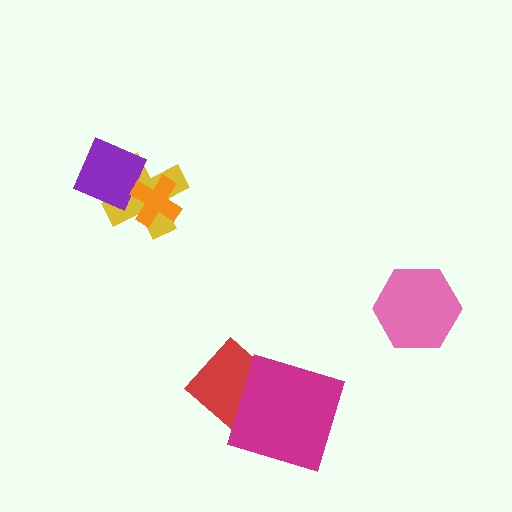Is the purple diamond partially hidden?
Yes, it is partially covered by another shape.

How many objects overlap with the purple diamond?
2 objects overlap with the purple diamond.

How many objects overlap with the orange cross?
2 objects overlap with the orange cross.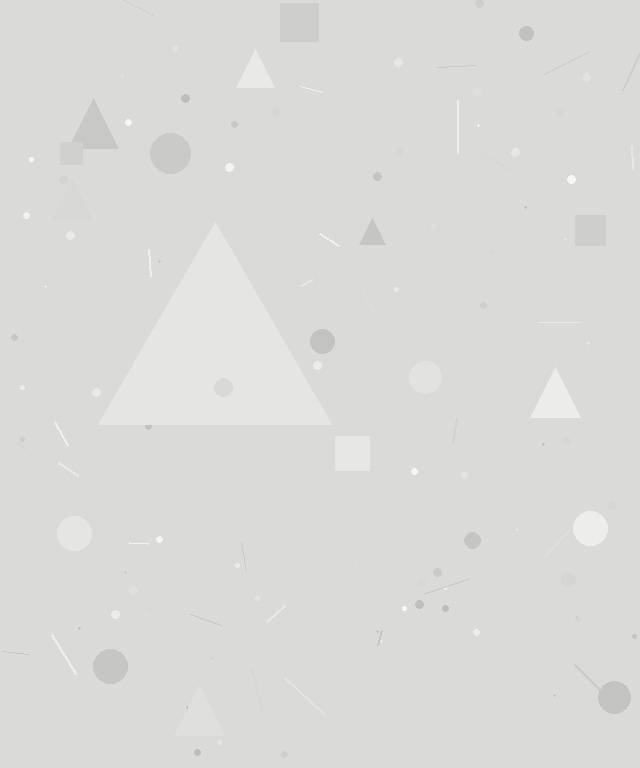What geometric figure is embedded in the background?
A triangle is embedded in the background.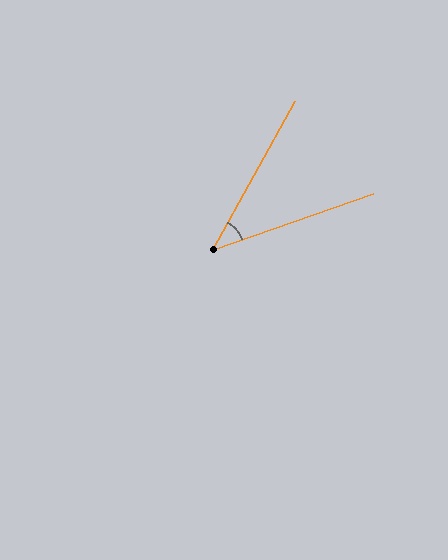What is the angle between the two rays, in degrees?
Approximately 42 degrees.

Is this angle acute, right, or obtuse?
It is acute.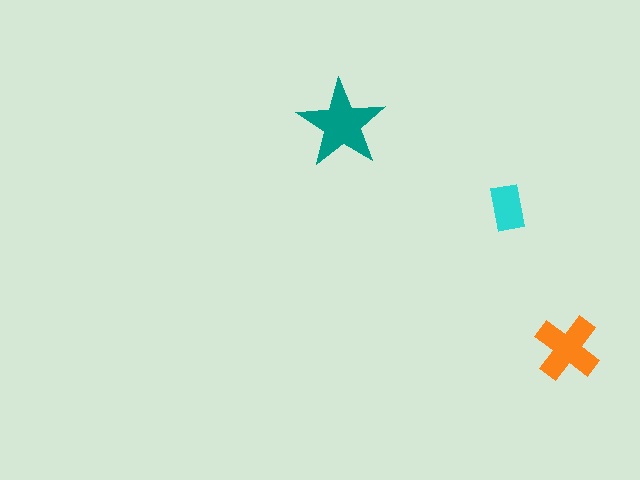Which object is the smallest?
The cyan rectangle.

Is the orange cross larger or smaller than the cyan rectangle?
Larger.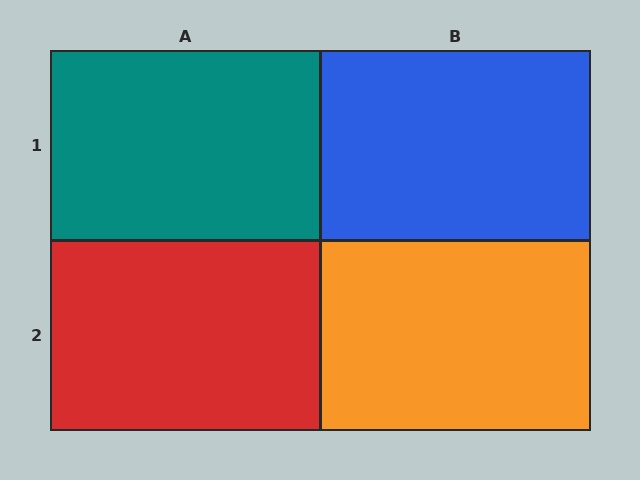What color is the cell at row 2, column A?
Red.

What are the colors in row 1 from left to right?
Teal, blue.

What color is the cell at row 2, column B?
Orange.